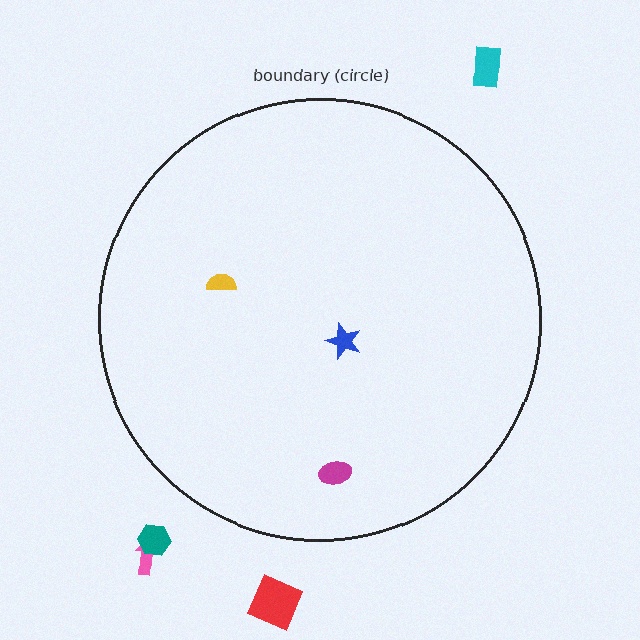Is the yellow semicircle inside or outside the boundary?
Inside.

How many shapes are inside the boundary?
3 inside, 4 outside.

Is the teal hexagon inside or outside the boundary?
Outside.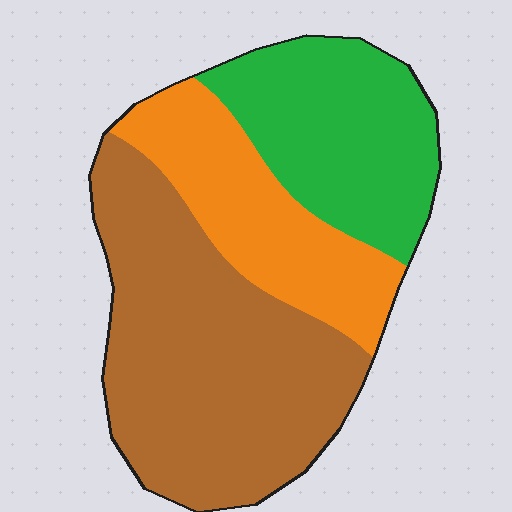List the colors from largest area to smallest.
From largest to smallest: brown, green, orange.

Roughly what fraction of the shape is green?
Green covers 27% of the shape.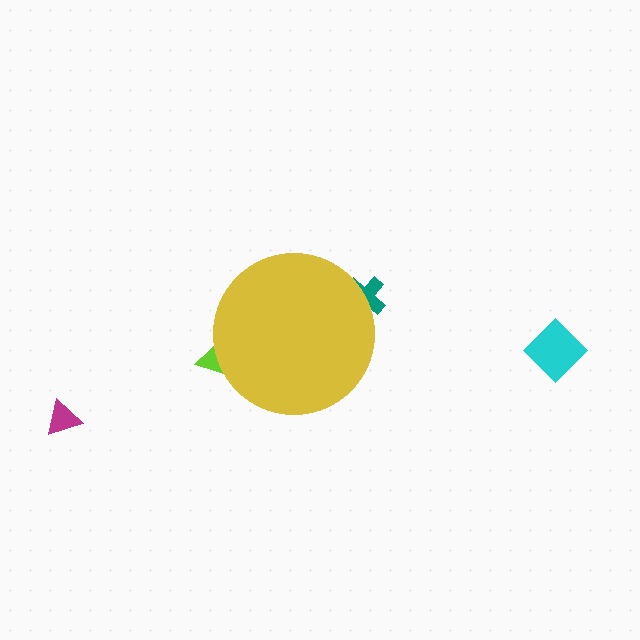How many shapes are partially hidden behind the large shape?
2 shapes are partially hidden.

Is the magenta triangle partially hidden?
No, the magenta triangle is fully visible.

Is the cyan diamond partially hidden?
No, the cyan diamond is fully visible.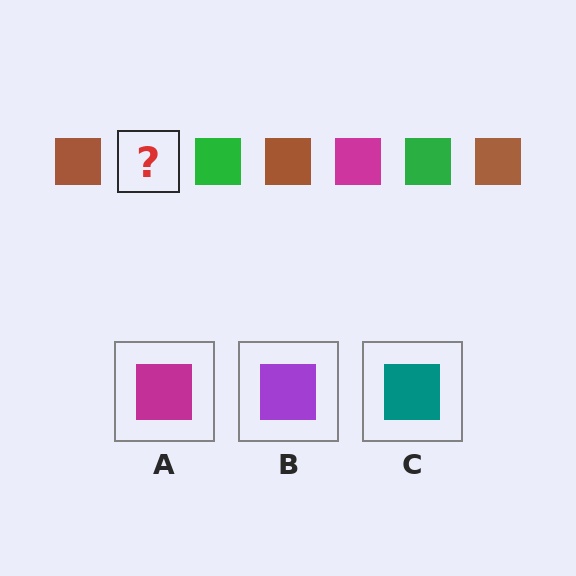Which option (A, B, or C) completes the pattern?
A.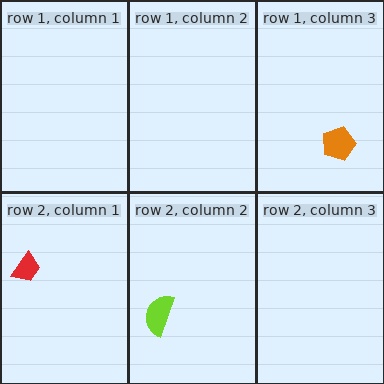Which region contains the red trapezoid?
The row 2, column 1 region.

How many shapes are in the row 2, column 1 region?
1.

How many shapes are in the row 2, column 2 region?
1.